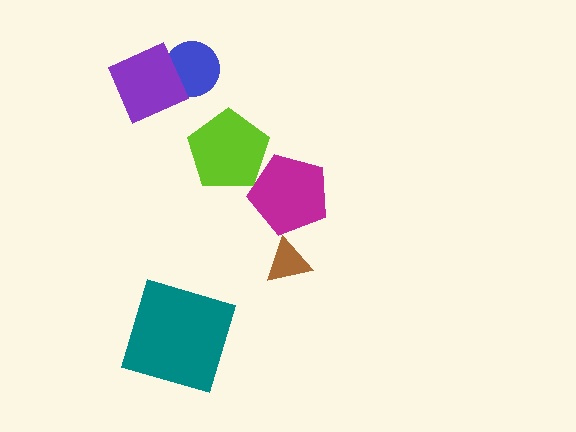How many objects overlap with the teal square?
0 objects overlap with the teal square.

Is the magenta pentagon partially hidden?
Yes, it is partially covered by another shape.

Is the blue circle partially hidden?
Yes, it is partially covered by another shape.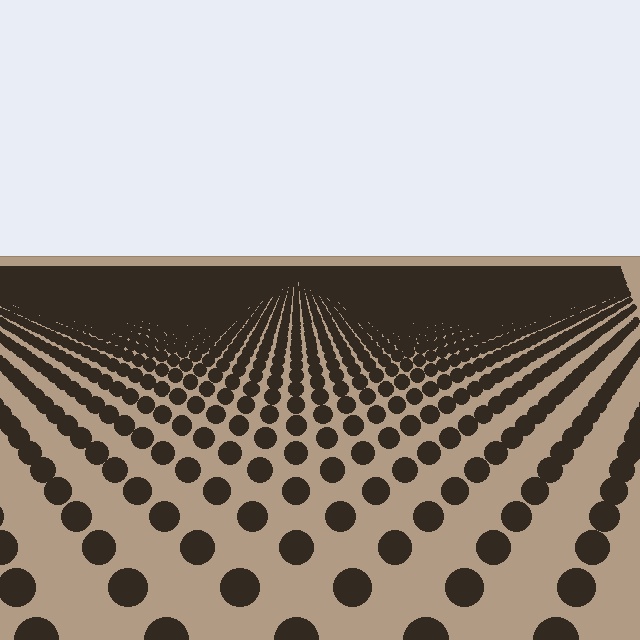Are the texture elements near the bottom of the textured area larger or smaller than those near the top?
Larger. Near the bottom, elements are closer to the viewer and appear at a bigger on-screen size.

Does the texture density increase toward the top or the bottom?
Density increases toward the top.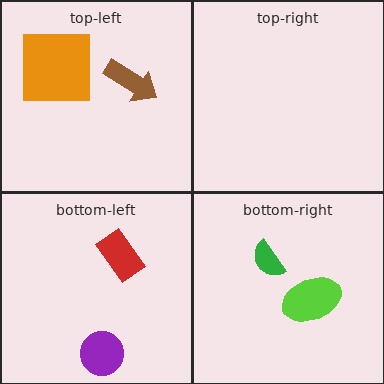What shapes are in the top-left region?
The brown arrow, the orange square.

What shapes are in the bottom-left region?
The purple circle, the red rectangle.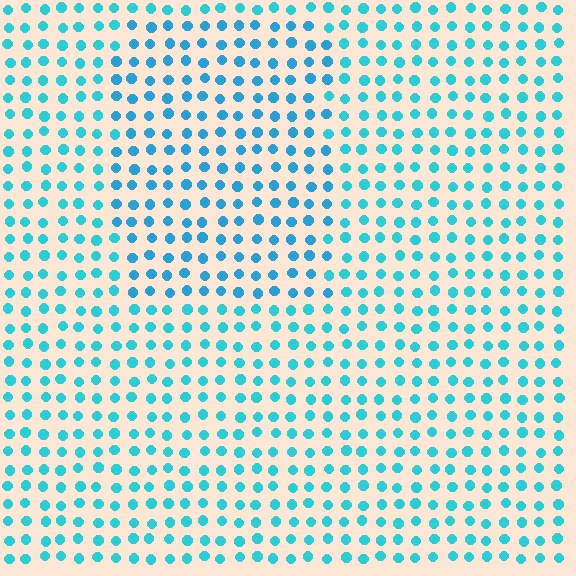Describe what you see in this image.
The image is filled with small cyan elements in a uniform arrangement. A rectangle-shaped region is visible where the elements are tinted to a slightly different hue, forming a subtle color boundary.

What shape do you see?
I see a rectangle.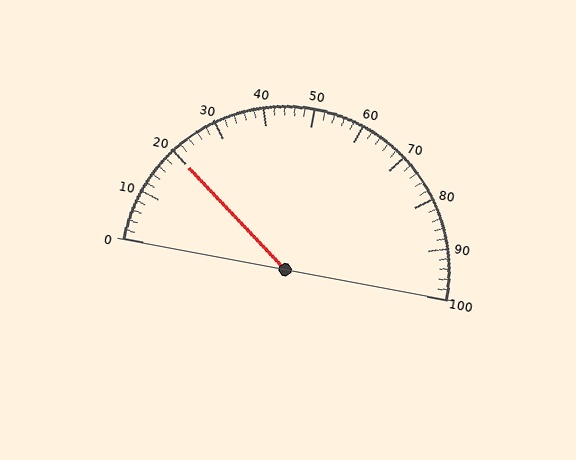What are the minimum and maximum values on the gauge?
The gauge ranges from 0 to 100.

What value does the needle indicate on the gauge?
The needle indicates approximately 20.